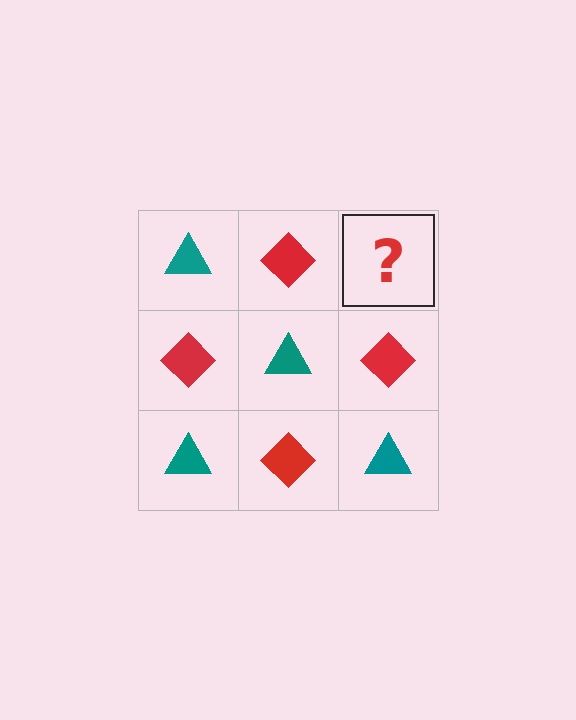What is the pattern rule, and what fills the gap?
The rule is that it alternates teal triangle and red diamond in a checkerboard pattern. The gap should be filled with a teal triangle.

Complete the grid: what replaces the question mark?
The question mark should be replaced with a teal triangle.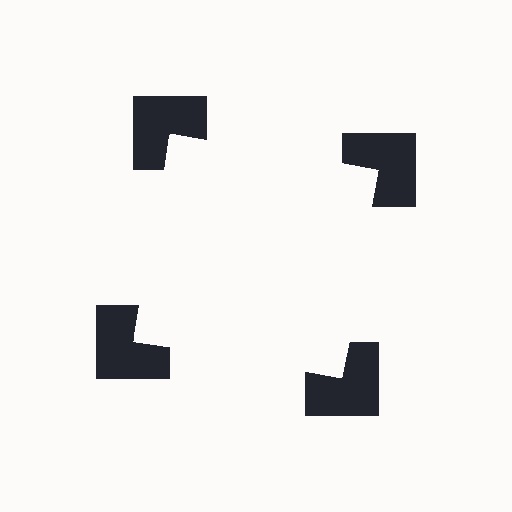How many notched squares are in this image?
There are 4 — one at each vertex of the illusory square.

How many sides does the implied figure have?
4 sides.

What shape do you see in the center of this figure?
An illusory square — its edges are inferred from the aligned wedge cuts in the notched squares, not physically drawn.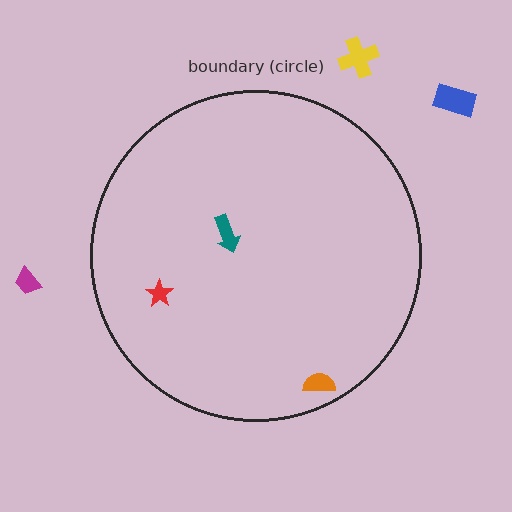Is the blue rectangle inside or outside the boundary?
Outside.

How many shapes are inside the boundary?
3 inside, 3 outside.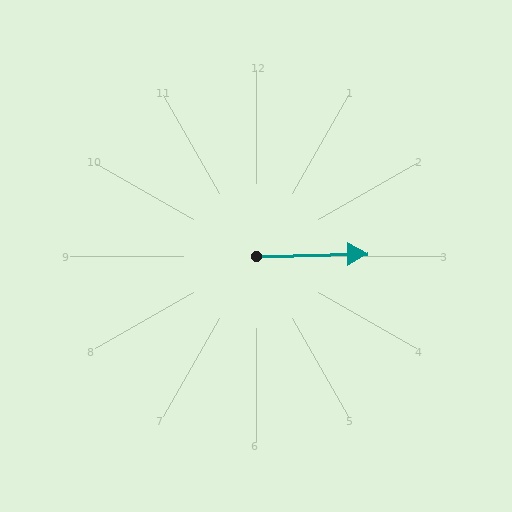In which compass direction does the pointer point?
East.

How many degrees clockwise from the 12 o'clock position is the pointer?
Approximately 89 degrees.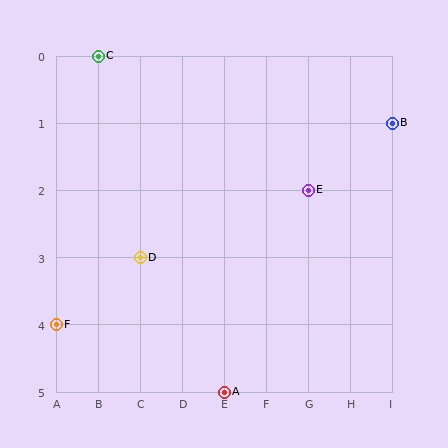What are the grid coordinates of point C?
Point C is at grid coordinates (B, 0).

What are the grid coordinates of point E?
Point E is at grid coordinates (G, 2).